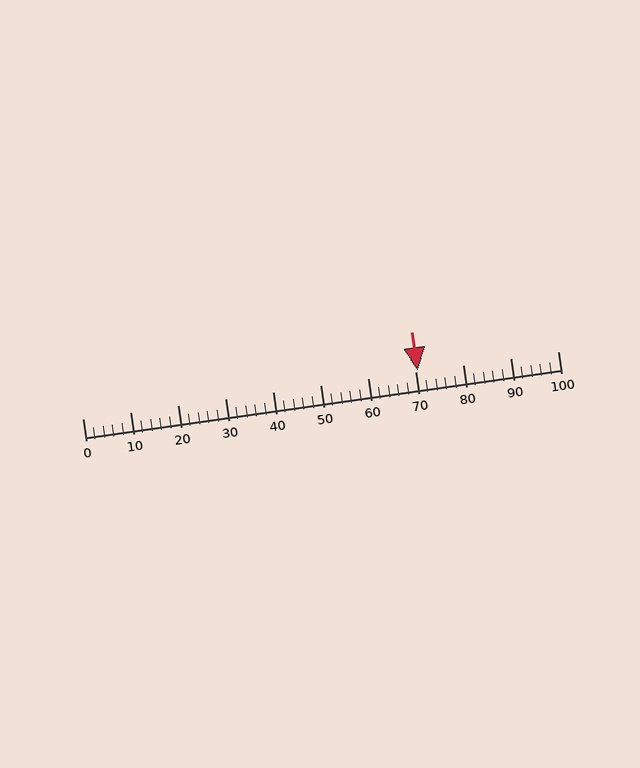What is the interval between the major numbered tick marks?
The major tick marks are spaced 10 units apart.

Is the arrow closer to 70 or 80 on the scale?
The arrow is closer to 70.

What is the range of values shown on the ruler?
The ruler shows values from 0 to 100.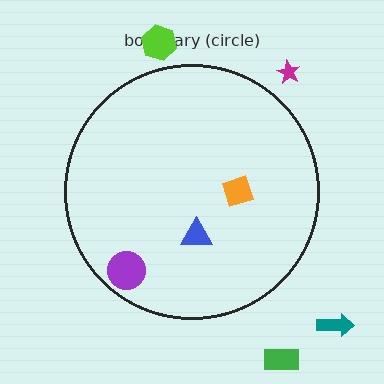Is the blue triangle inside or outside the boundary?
Inside.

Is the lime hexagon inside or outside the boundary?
Outside.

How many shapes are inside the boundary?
3 inside, 4 outside.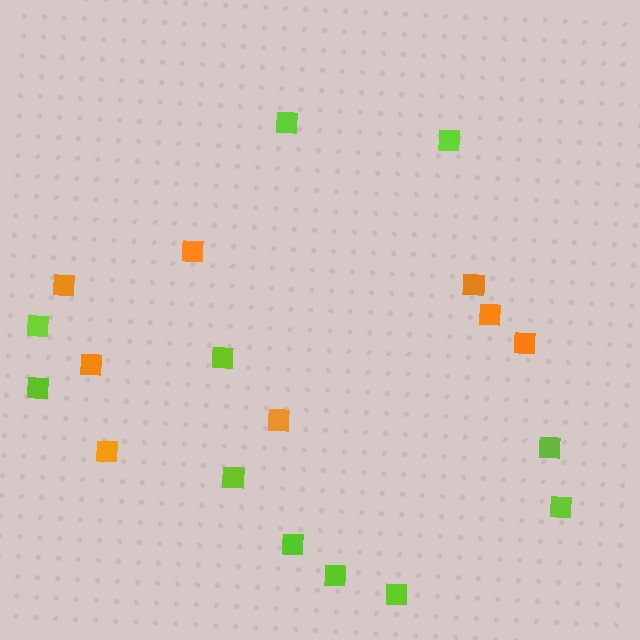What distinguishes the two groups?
There are 2 groups: one group of lime squares (11) and one group of orange squares (8).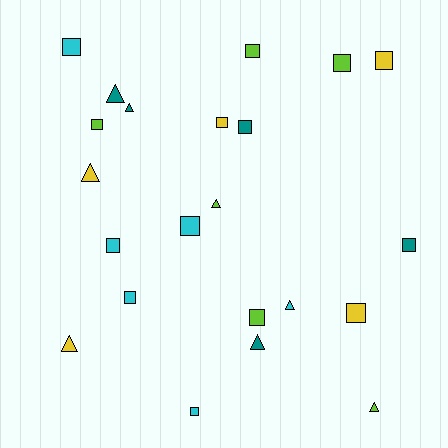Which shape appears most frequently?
Square, with 14 objects.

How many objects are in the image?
There are 22 objects.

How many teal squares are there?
There are 2 teal squares.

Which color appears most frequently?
Lime, with 6 objects.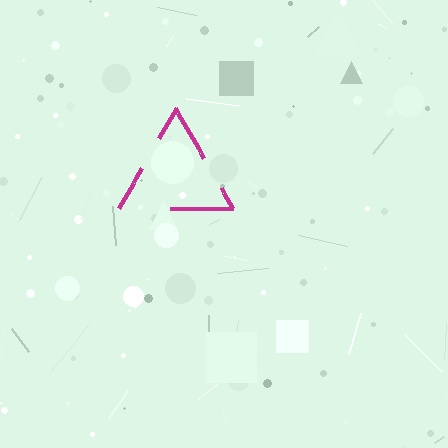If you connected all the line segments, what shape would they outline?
They would outline a triangle.